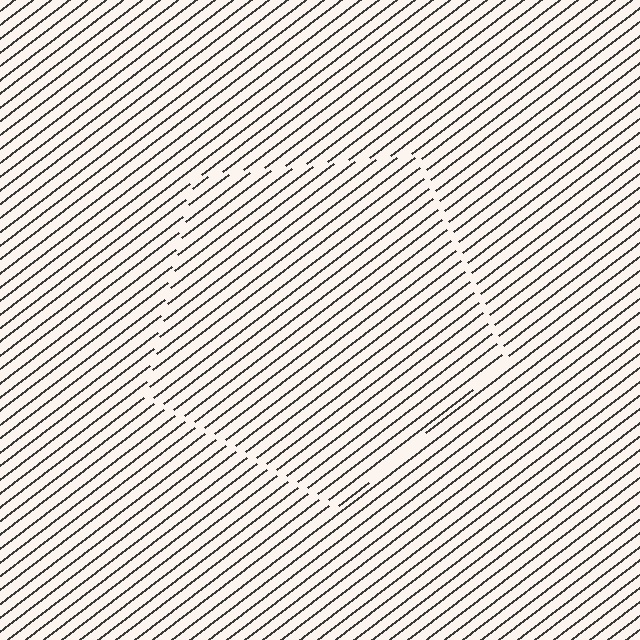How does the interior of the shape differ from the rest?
The interior of the shape contains the same grating, shifted by half a period — the contour is defined by the phase discontinuity where line-ends from the inner and outer gratings abut.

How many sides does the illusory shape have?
5 sides — the line-ends trace a pentagon.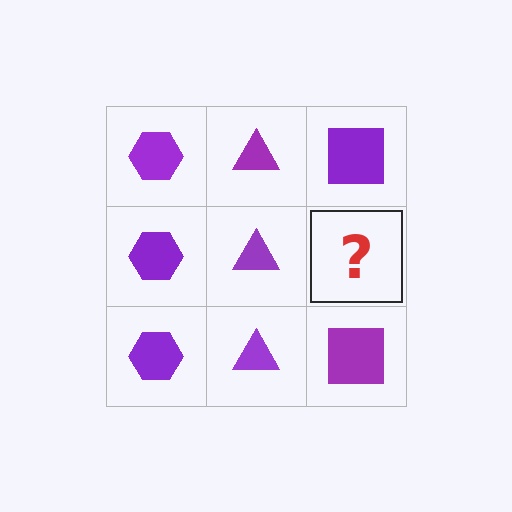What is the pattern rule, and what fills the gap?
The rule is that each column has a consistent shape. The gap should be filled with a purple square.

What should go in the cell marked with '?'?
The missing cell should contain a purple square.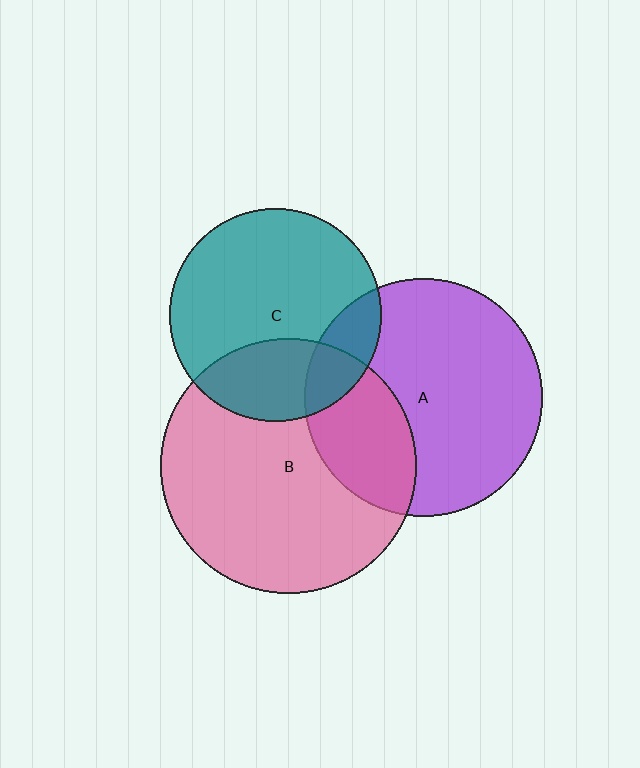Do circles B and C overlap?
Yes.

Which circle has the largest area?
Circle B (pink).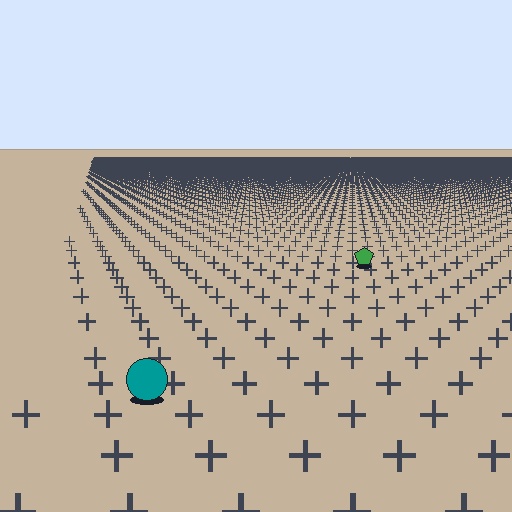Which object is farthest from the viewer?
The green pentagon is farthest from the viewer. It appears smaller and the ground texture around it is denser.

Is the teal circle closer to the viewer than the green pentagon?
Yes. The teal circle is closer — you can tell from the texture gradient: the ground texture is coarser near it.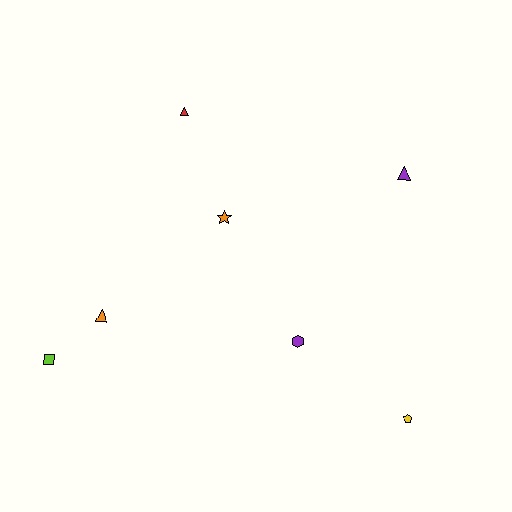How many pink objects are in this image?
There are no pink objects.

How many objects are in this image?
There are 7 objects.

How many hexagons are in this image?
There is 1 hexagon.